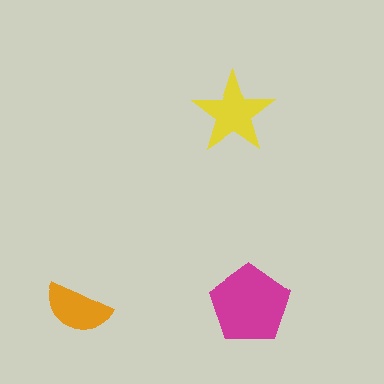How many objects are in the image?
There are 3 objects in the image.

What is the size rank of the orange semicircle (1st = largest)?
3rd.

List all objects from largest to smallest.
The magenta pentagon, the yellow star, the orange semicircle.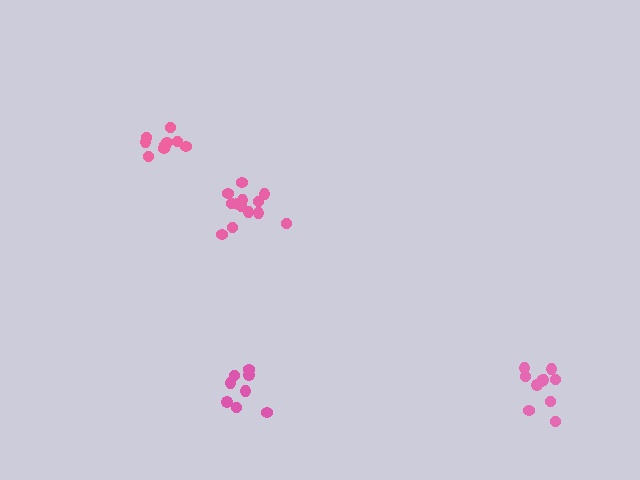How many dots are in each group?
Group 1: 14 dots, Group 2: 10 dots, Group 3: 9 dots, Group 4: 8 dots (41 total).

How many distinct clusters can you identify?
There are 4 distinct clusters.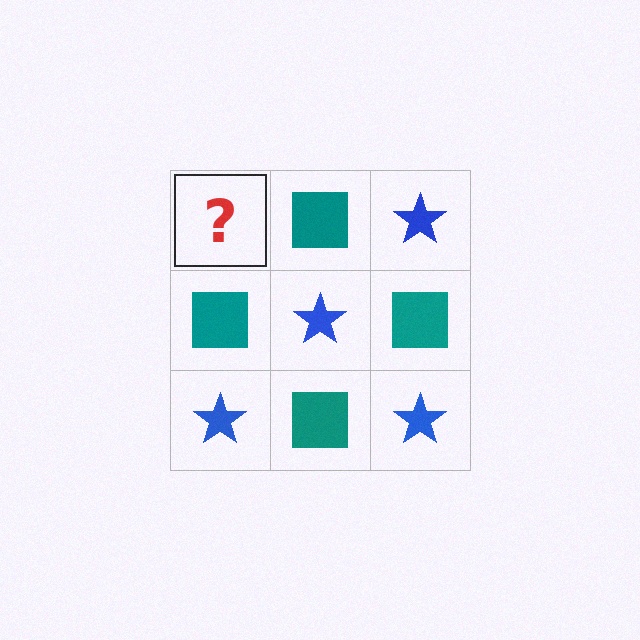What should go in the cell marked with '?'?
The missing cell should contain a blue star.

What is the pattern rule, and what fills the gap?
The rule is that it alternates blue star and teal square in a checkerboard pattern. The gap should be filled with a blue star.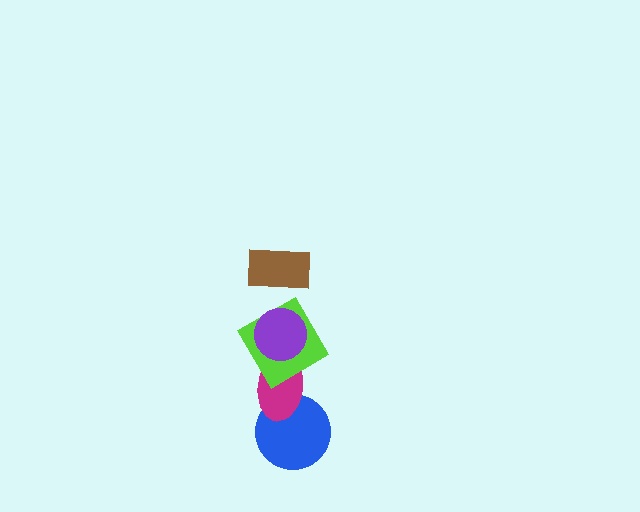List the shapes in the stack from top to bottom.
From top to bottom: the brown rectangle, the purple circle, the lime diamond, the magenta ellipse, the blue circle.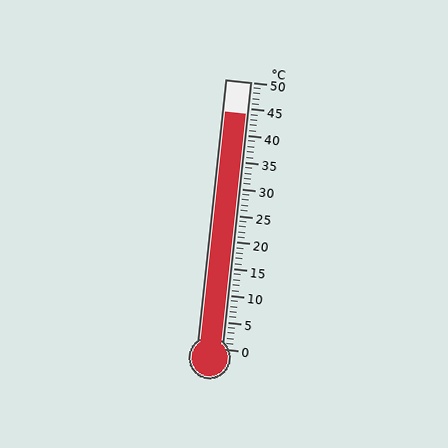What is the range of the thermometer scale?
The thermometer scale ranges from 0°C to 50°C.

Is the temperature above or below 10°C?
The temperature is above 10°C.